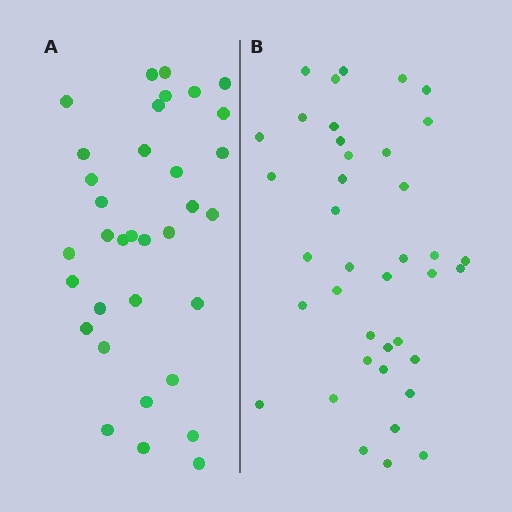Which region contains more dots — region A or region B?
Region B (the right region) has more dots.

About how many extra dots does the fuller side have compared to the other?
Region B has about 5 more dots than region A.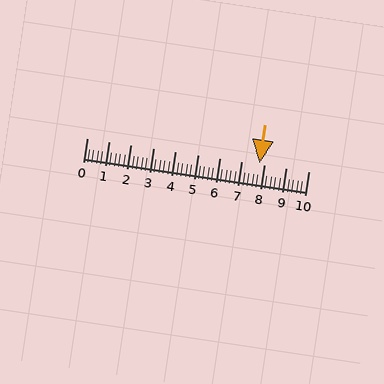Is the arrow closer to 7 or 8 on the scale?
The arrow is closer to 8.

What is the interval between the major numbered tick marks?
The major tick marks are spaced 1 units apart.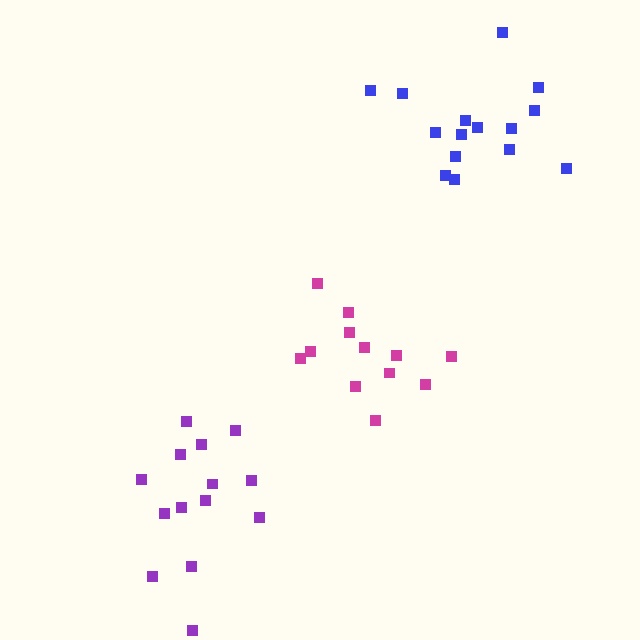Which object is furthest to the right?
The blue cluster is rightmost.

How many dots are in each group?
Group 1: 15 dots, Group 2: 12 dots, Group 3: 14 dots (41 total).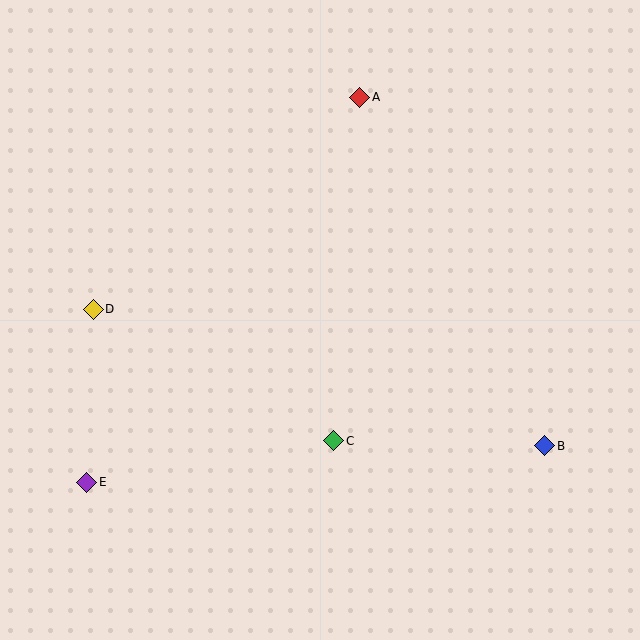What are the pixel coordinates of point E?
Point E is at (87, 482).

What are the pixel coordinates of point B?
Point B is at (545, 446).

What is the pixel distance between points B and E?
The distance between B and E is 459 pixels.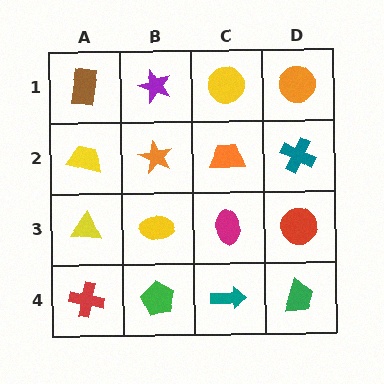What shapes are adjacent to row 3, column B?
An orange star (row 2, column B), a green pentagon (row 4, column B), a yellow triangle (row 3, column A), a magenta ellipse (row 3, column C).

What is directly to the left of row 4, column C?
A green pentagon.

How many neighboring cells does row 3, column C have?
4.